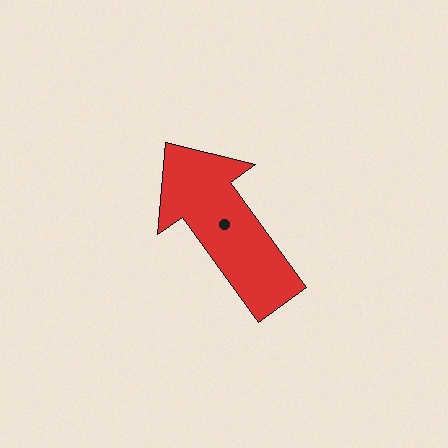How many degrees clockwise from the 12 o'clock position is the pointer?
Approximately 324 degrees.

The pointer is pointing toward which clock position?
Roughly 11 o'clock.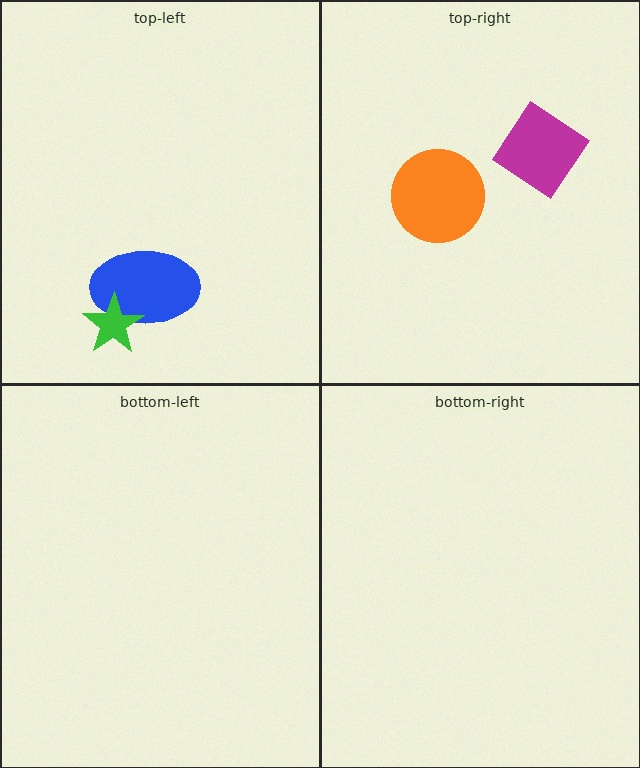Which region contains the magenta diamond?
The top-right region.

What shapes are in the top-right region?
The orange circle, the magenta diamond.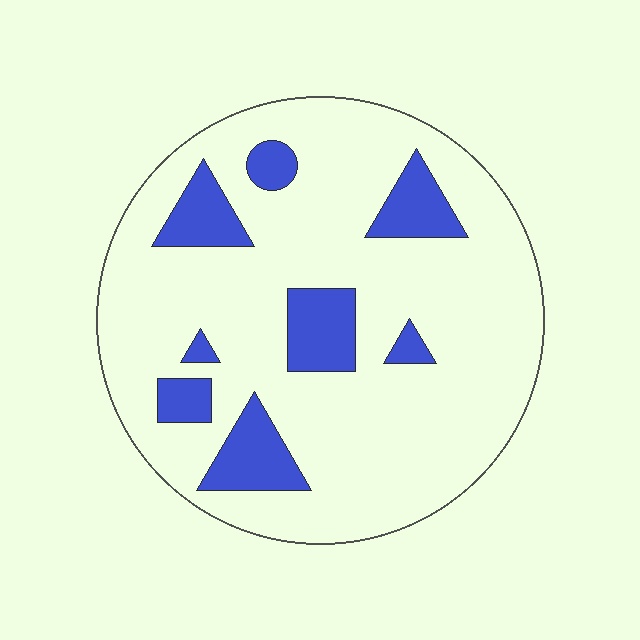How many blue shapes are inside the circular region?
8.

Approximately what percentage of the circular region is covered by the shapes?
Approximately 15%.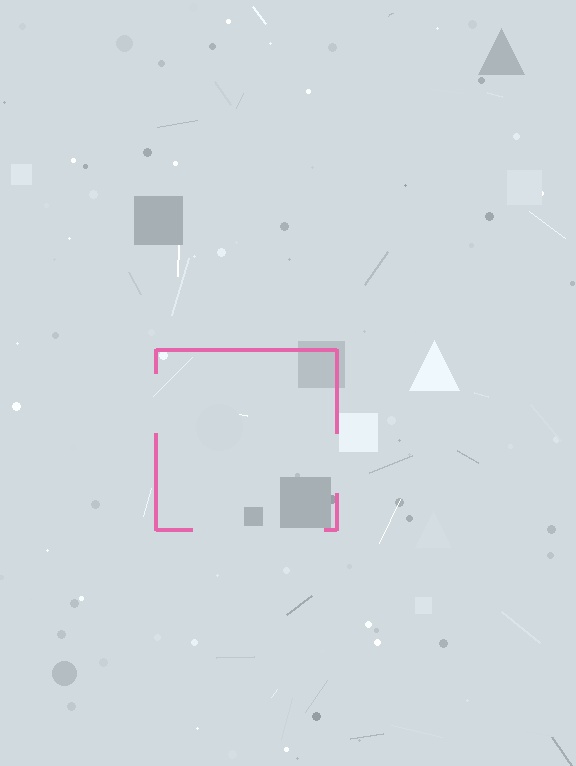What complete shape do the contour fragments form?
The contour fragments form a square.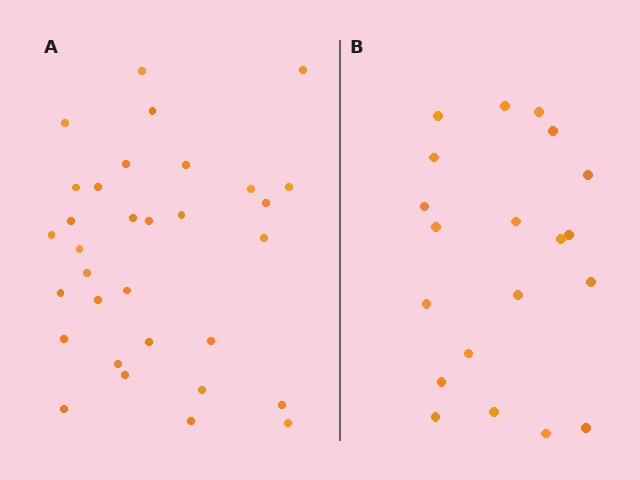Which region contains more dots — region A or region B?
Region A (the left region) has more dots.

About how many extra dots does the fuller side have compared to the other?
Region A has roughly 12 or so more dots than region B.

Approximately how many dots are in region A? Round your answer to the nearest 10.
About 30 dots. (The exact count is 32, which rounds to 30.)